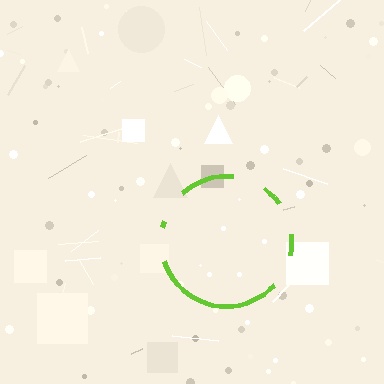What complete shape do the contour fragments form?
The contour fragments form a circle.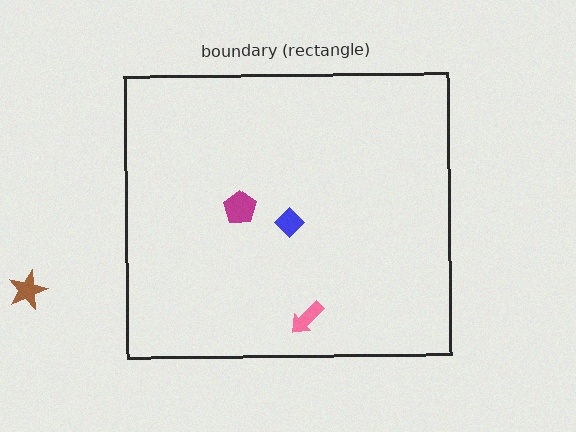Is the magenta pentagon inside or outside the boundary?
Inside.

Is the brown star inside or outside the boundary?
Outside.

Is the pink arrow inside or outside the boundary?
Inside.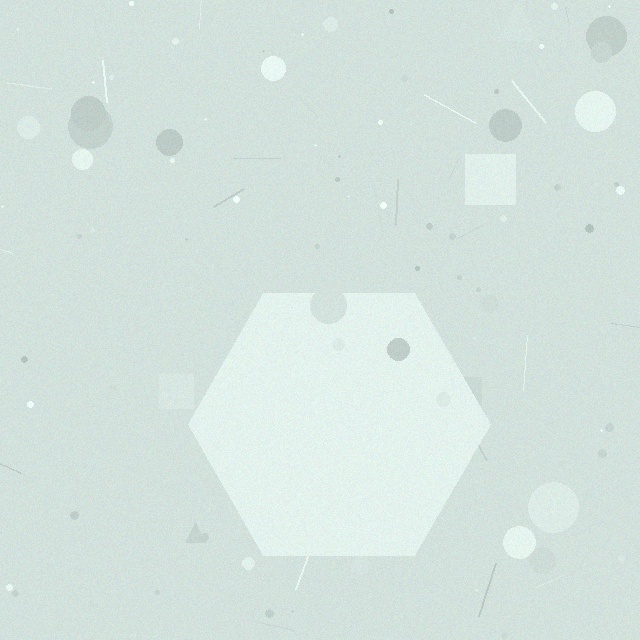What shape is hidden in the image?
A hexagon is hidden in the image.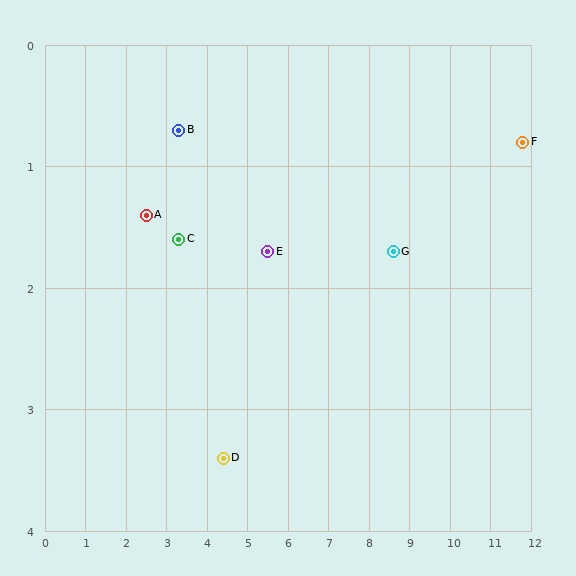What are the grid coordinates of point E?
Point E is at approximately (5.5, 1.7).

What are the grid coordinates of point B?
Point B is at approximately (3.3, 0.7).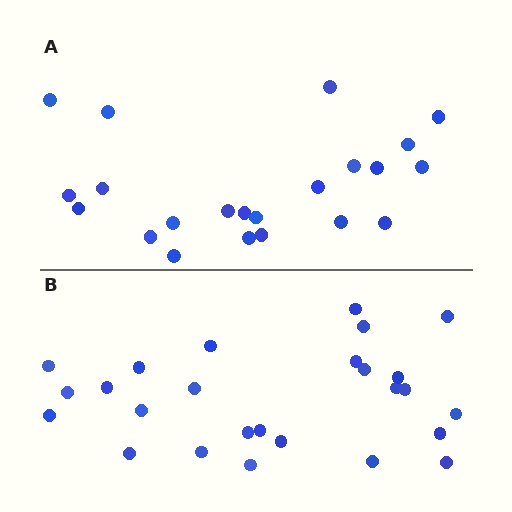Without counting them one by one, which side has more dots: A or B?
Region B (the bottom region) has more dots.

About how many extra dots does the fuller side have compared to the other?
Region B has about 4 more dots than region A.